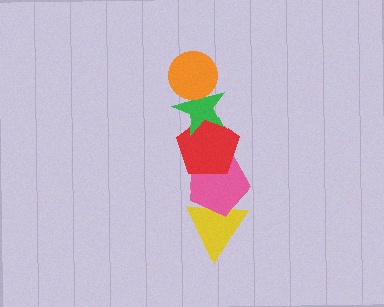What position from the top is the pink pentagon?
The pink pentagon is 4th from the top.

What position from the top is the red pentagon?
The red pentagon is 3rd from the top.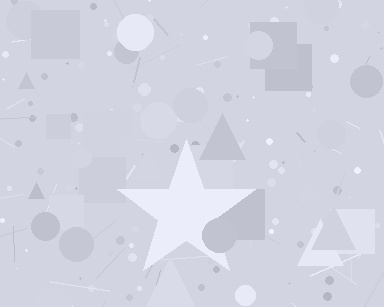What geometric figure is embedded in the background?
A star is embedded in the background.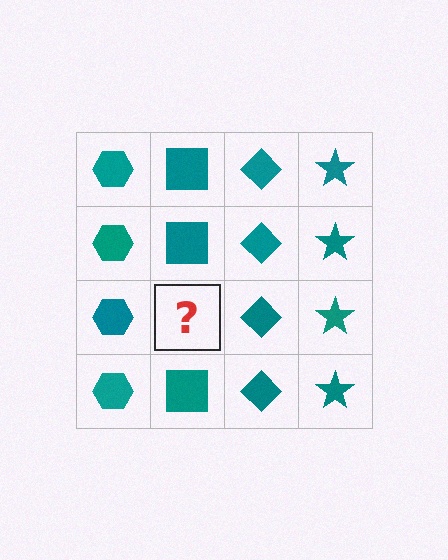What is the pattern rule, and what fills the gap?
The rule is that each column has a consistent shape. The gap should be filled with a teal square.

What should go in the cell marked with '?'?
The missing cell should contain a teal square.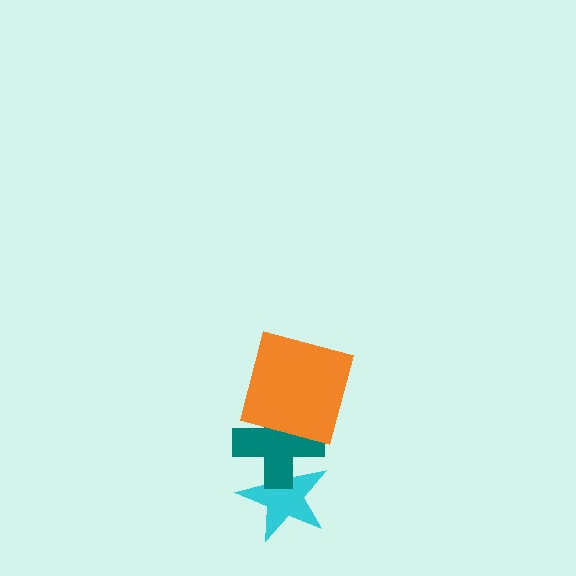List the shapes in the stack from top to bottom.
From top to bottom: the orange square, the teal cross, the cyan star.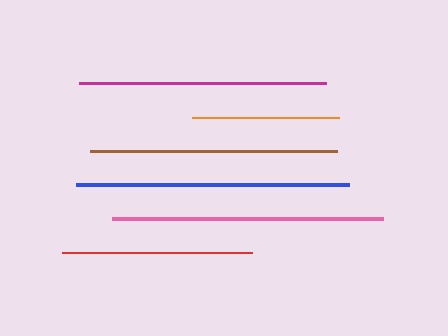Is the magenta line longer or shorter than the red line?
The magenta line is longer than the red line.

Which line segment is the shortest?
The orange line is the shortest at approximately 147 pixels.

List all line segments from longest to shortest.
From longest to shortest: blue, pink, magenta, brown, red, orange.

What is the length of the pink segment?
The pink segment is approximately 271 pixels long.